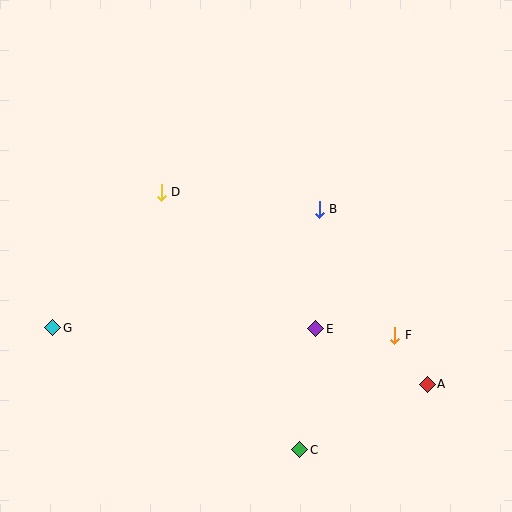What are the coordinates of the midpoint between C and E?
The midpoint between C and E is at (308, 389).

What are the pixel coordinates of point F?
Point F is at (395, 335).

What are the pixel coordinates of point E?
Point E is at (316, 329).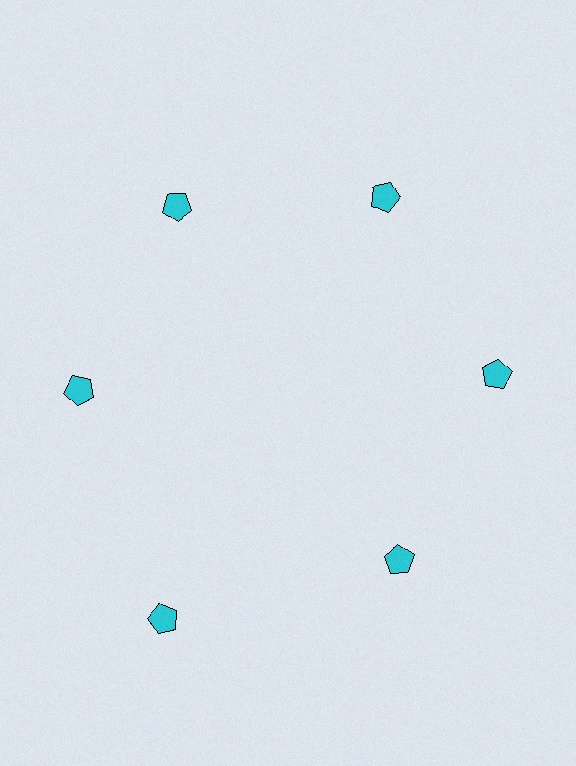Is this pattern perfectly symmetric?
No. The 6 cyan pentagons are arranged in a ring, but one element near the 7 o'clock position is pushed outward from the center, breaking the 6-fold rotational symmetry.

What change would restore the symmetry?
The symmetry would be restored by moving it inward, back onto the ring so that all 6 pentagons sit at equal angles and equal distance from the center.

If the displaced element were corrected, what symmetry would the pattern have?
It would have 6-fold rotational symmetry — the pattern would map onto itself every 60 degrees.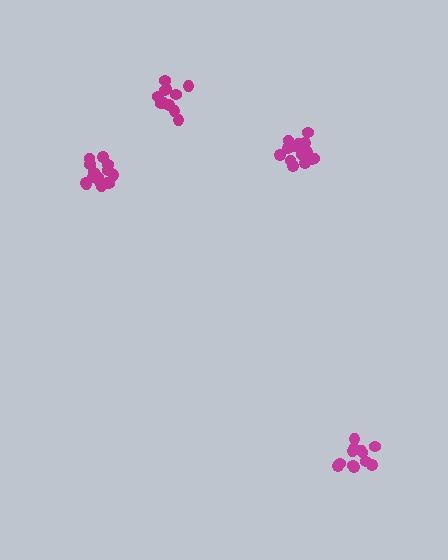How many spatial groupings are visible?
There are 4 spatial groupings.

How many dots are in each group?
Group 1: 12 dots, Group 2: 16 dots, Group 3: 15 dots, Group 4: 12 dots (55 total).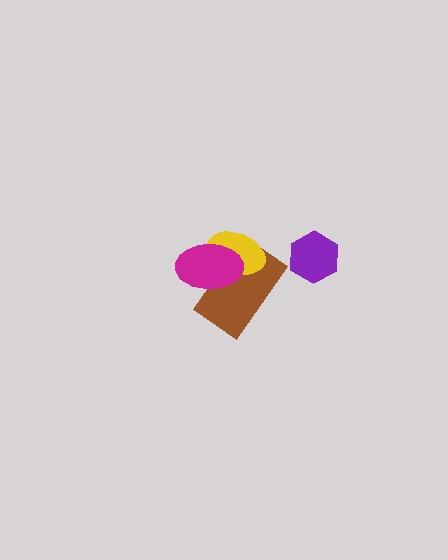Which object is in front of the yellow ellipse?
The magenta ellipse is in front of the yellow ellipse.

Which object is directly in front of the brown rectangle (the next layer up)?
The yellow ellipse is directly in front of the brown rectangle.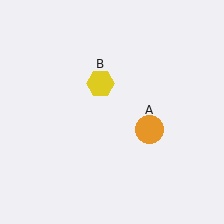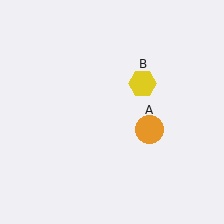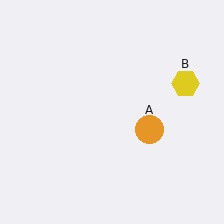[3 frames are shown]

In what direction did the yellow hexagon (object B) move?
The yellow hexagon (object B) moved right.